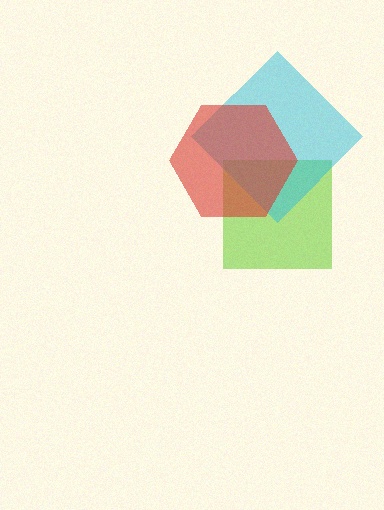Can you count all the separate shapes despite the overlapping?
Yes, there are 3 separate shapes.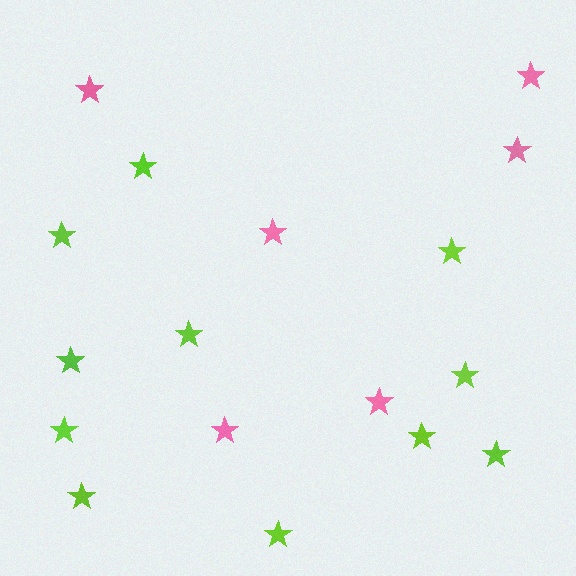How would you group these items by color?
There are 2 groups: one group of lime stars (11) and one group of pink stars (6).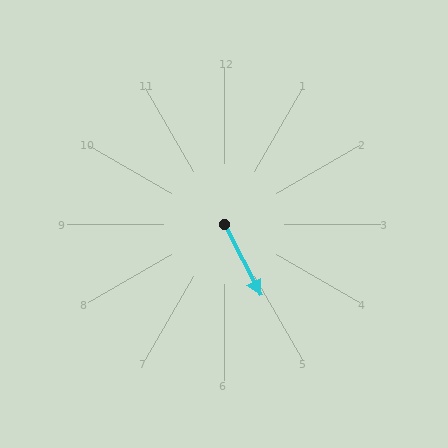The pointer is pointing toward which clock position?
Roughly 5 o'clock.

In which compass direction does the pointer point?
Southeast.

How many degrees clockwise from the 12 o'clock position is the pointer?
Approximately 153 degrees.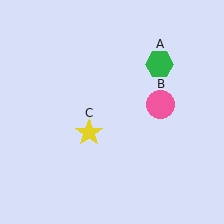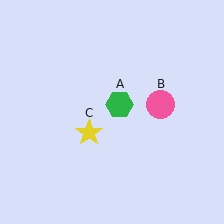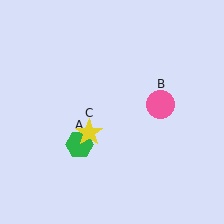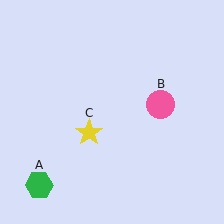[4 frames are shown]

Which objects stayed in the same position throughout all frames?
Pink circle (object B) and yellow star (object C) remained stationary.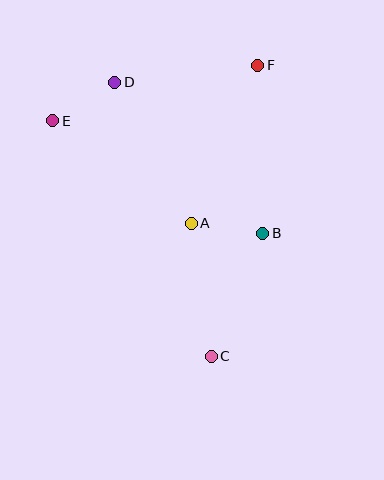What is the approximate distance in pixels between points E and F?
The distance between E and F is approximately 212 pixels.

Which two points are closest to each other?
Points A and B are closest to each other.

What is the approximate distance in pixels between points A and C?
The distance between A and C is approximately 134 pixels.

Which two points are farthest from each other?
Points C and F are farthest from each other.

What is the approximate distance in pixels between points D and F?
The distance between D and F is approximately 144 pixels.